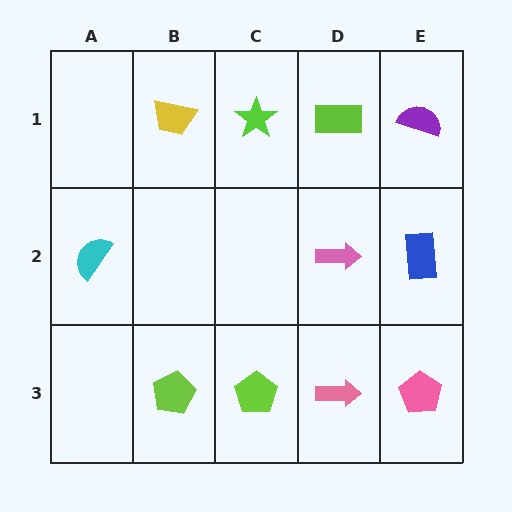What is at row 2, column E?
A blue rectangle.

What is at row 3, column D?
A pink arrow.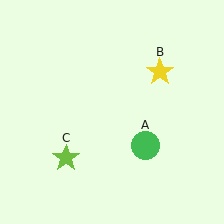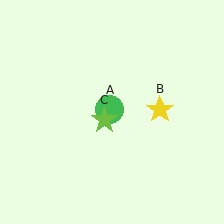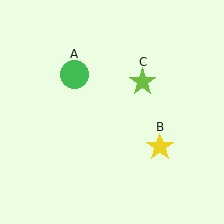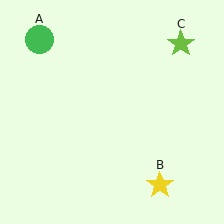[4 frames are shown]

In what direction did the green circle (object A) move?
The green circle (object A) moved up and to the left.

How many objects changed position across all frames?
3 objects changed position: green circle (object A), yellow star (object B), lime star (object C).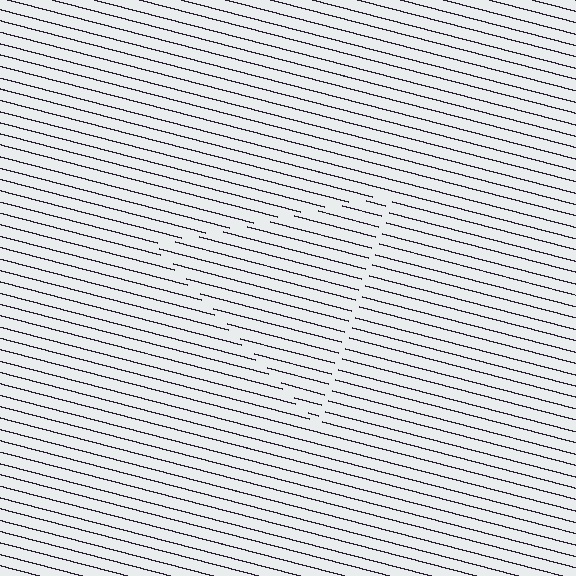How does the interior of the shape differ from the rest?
The interior of the shape contains the same grating, shifted by half a period — the contour is defined by the phase discontinuity where line-ends from the inner and outer gratings abut.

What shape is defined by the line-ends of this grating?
An illusory triangle. The interior of the shape contains the same grating, shifted by half a period — the contour is defined by the phase discontinuity where line-ends from the inner and outer gratings abut.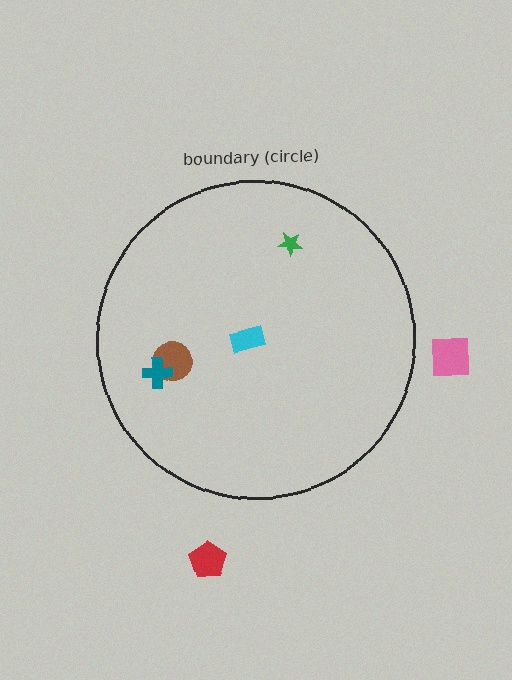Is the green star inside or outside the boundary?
Inside.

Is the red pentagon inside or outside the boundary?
Outside.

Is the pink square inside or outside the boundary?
Outside.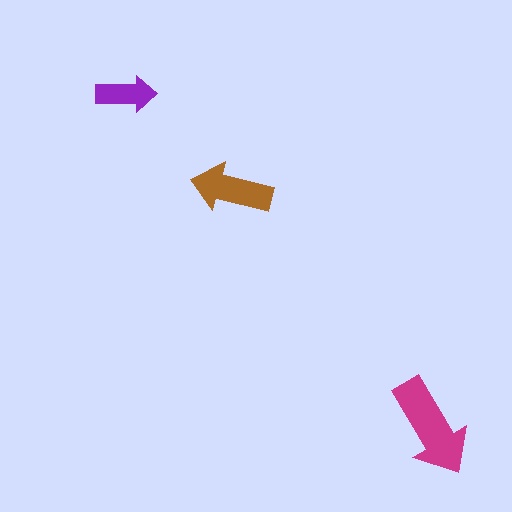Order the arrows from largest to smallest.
the magenta one, the brown one, the purple one.